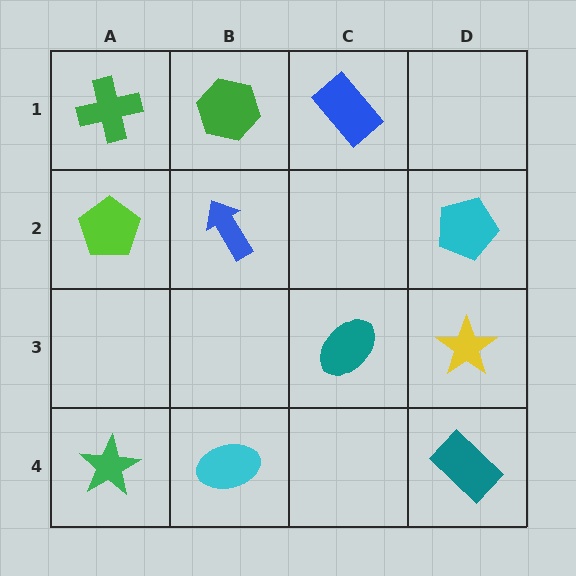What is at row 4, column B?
A cyan ellipse.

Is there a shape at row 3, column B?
No, that cell is empty.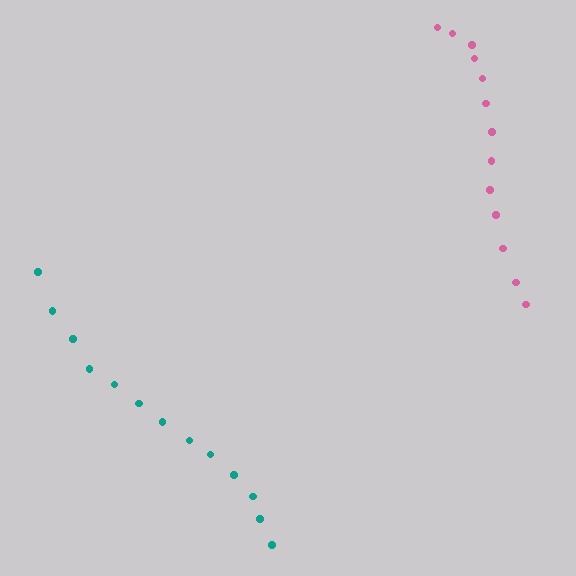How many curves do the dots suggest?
There are 2 distinct paths.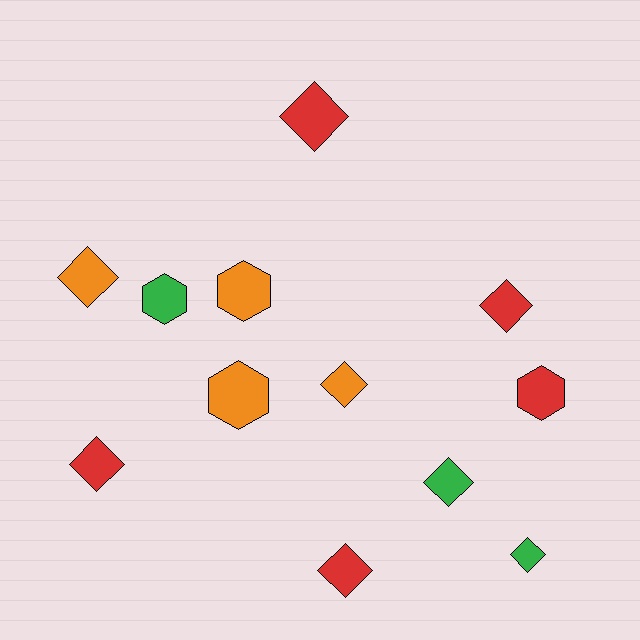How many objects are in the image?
There are 12 objects.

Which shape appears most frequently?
Diamond, with 8 objects.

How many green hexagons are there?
There is 1 green hexagon.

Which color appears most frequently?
Red, with 5 objects.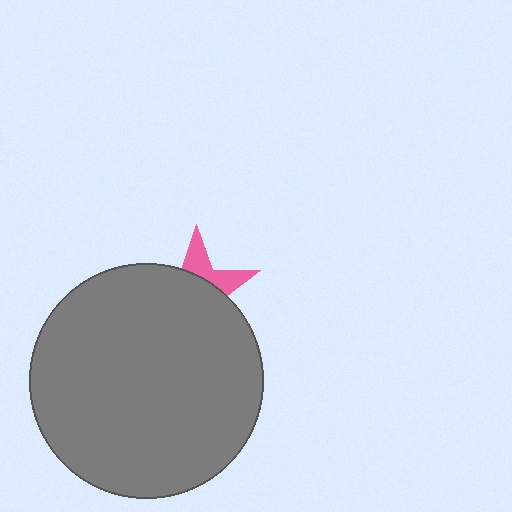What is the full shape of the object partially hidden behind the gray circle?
The partially hidden object is a pink star.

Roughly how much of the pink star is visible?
A small part of it is visible (roughly 31%).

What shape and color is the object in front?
The object in front is a gray circle.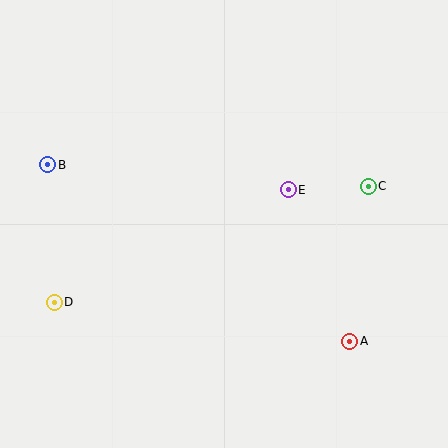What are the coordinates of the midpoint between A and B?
The midpoint between A and B is at (199, 253).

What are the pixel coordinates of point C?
Point C is at (368, 186).